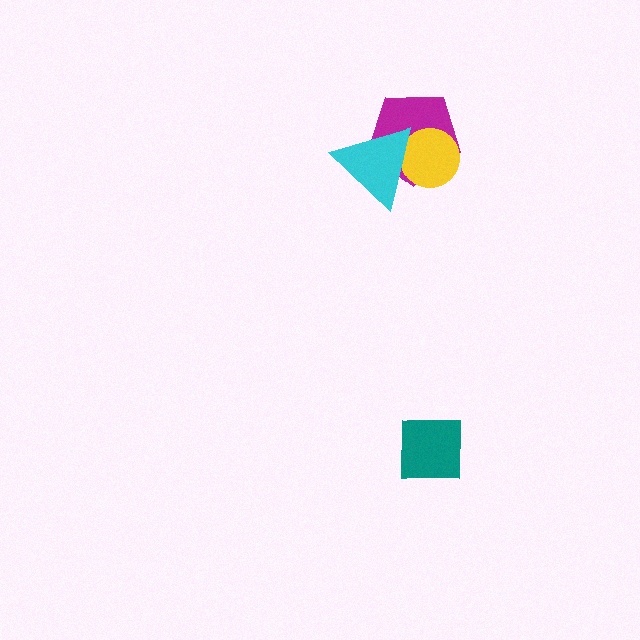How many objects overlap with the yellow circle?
2 objects overlap with the yellow circle.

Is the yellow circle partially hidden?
Yes, it is partially covered by another shape.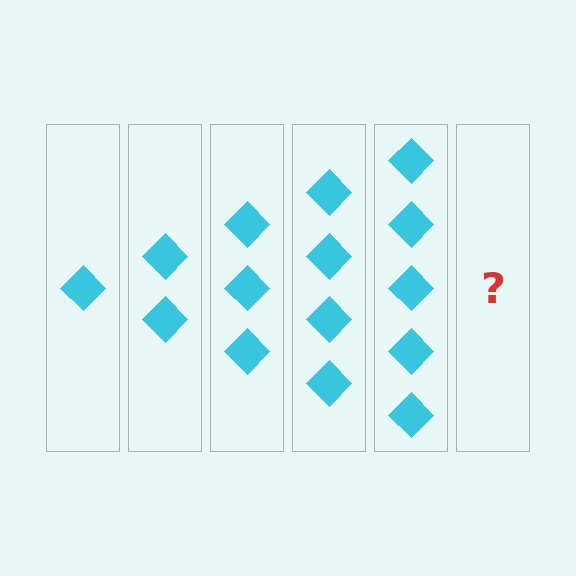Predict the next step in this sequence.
The next step is 6 diamonds.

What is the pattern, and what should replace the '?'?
The pattern is that each step adds one more diamond. The '?' should be 6 diamonds.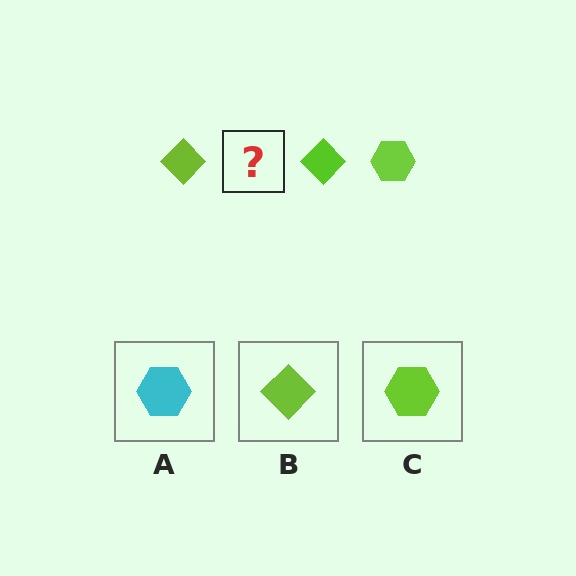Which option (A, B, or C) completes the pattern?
C.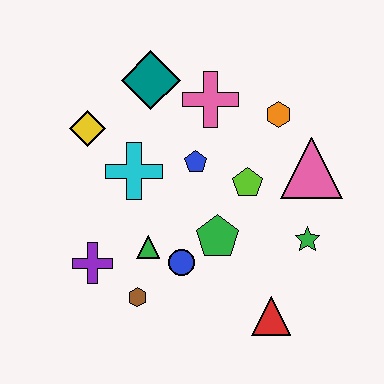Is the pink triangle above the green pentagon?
Yes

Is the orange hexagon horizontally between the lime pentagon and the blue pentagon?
No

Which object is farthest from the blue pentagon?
The red triangle is farthest from the blue pentagon.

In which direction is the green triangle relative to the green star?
The green triangle is to the left of the green star.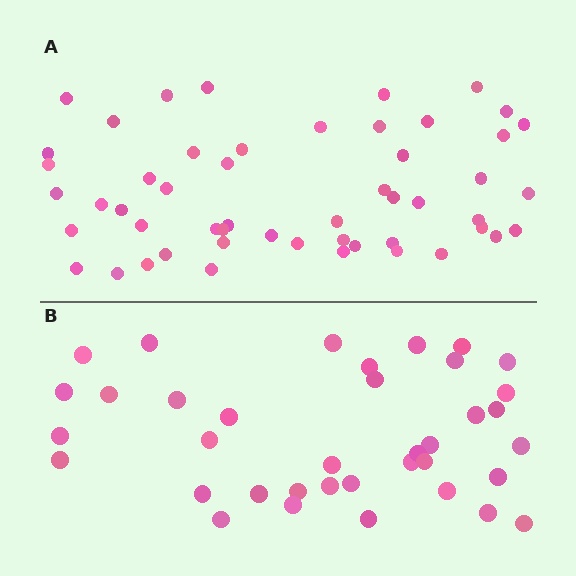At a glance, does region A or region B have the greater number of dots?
Region A (the top region) has more dots.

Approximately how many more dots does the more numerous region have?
Region A has approximately 15 more dots than region B.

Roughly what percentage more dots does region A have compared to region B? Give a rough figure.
About 40% more.